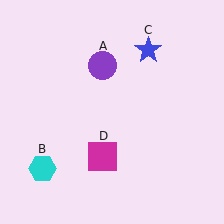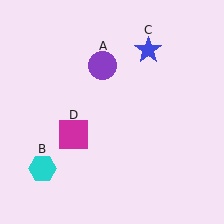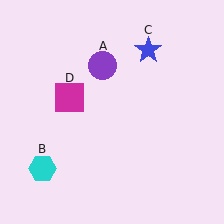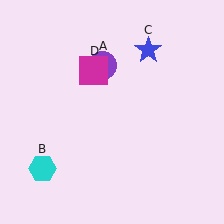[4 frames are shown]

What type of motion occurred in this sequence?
The magenta square (object D) rotated clockwise around the center of the scene.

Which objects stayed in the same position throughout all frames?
Purple circle (object A) and cyan hexagon (object B) and blue star (object C) remained stationary.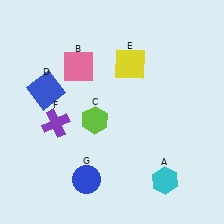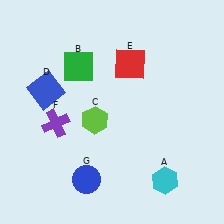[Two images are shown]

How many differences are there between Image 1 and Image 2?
There are 2 differences between the two images.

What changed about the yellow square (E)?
In Image 1, E is yellow. In Image 2, it changed to red.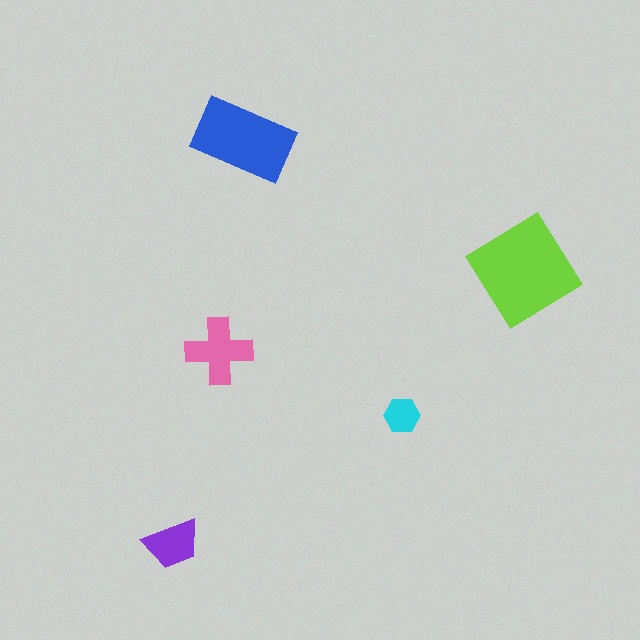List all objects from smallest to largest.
The cyan hexagon, the purple trapezoid, the pink cross, the blue rectangle, the lime diamond.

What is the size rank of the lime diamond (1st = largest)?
1st.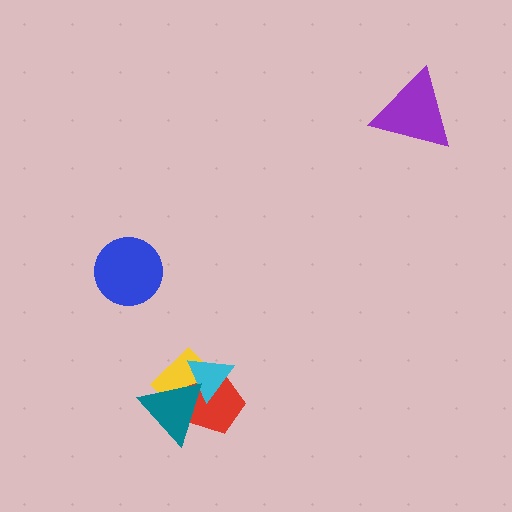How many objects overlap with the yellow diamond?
3 objects overlap with the yellow diamond.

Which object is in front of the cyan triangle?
The teal triangle is in front of the cyan triangle.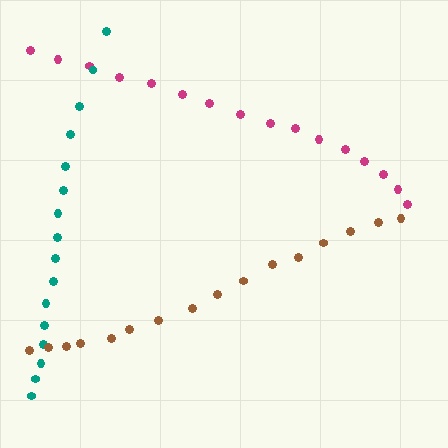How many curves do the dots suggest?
There are 3 distinct paths.